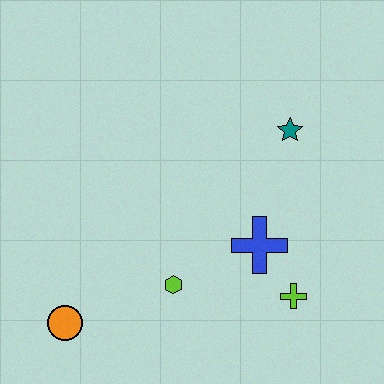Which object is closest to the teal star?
The blue cross is closest to the teal star.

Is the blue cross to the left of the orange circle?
No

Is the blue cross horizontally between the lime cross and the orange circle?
Yes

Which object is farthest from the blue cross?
The orange circle is farthest from the blue cross.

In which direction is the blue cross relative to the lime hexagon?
The blue cross is to the right of the lime hexagon.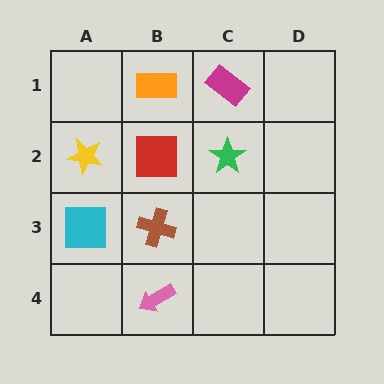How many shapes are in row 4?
1 shape.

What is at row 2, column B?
A red square.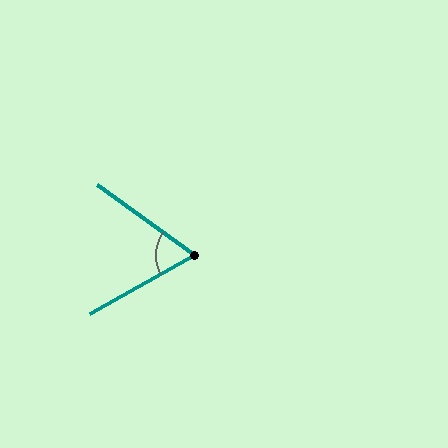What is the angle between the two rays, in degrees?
Approximately 65 degrees.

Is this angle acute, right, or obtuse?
It is acute.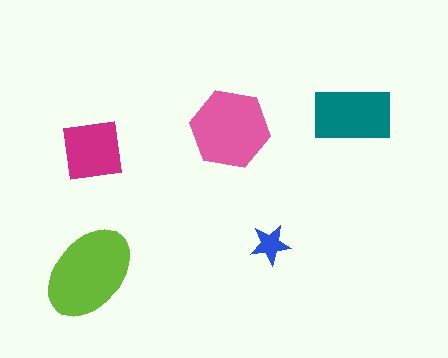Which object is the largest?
The lime ellipse.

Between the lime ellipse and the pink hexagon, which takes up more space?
The lime ellipse.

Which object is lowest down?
The lime ellipse is bottommost.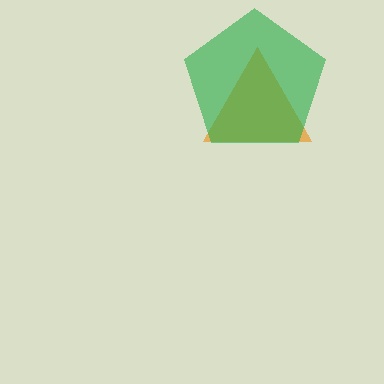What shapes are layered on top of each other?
The layered shapes are: an orange triangle, a green pentagon.